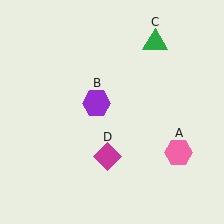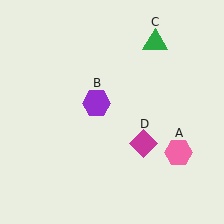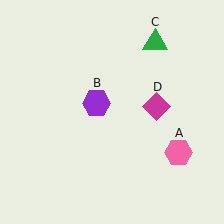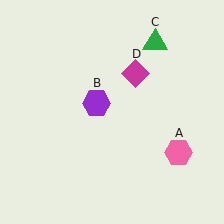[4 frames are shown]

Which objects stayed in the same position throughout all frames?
Pink hexagon (object A) and purple hexagon (object B) and green triangle (object C) remained stationary.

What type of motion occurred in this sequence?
The magenta diamond (object D) rotated counterclockwise around the center of the scene.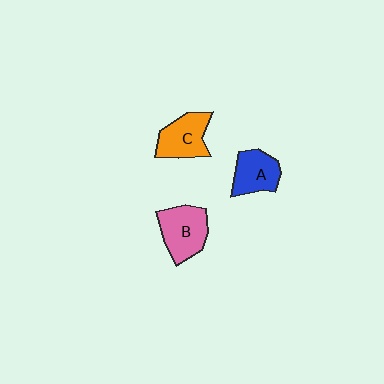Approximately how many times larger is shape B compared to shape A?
Approximately 1.2 times.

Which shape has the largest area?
Shape B (pink).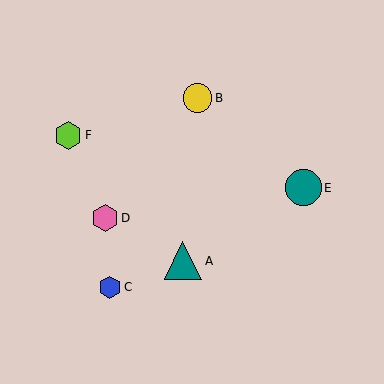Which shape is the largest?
The teal triangle (labeled A) is the largest.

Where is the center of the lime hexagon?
The center of the lime hexagon is at (68, 135).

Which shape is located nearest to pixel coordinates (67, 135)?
The lime hexagon (labeled F) at (68, 135) is nearest to that location.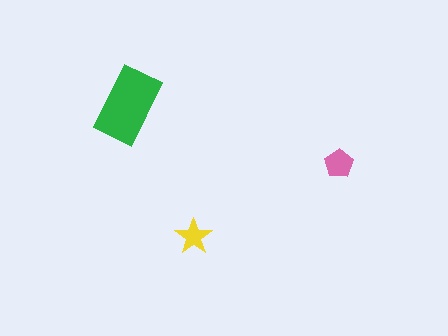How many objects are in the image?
There are 3 objects in the image.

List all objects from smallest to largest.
The yellow star, the pink pentagon, the green rectangle.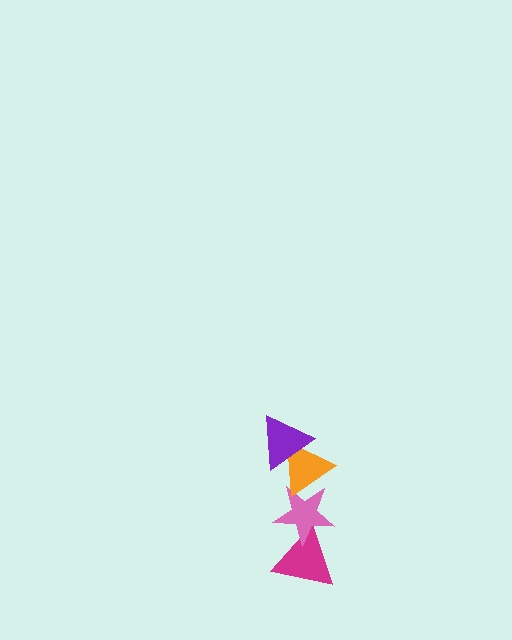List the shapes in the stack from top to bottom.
From top to bottom: the purple triangle, the orange triangle, the pink star, the magenta triangle.